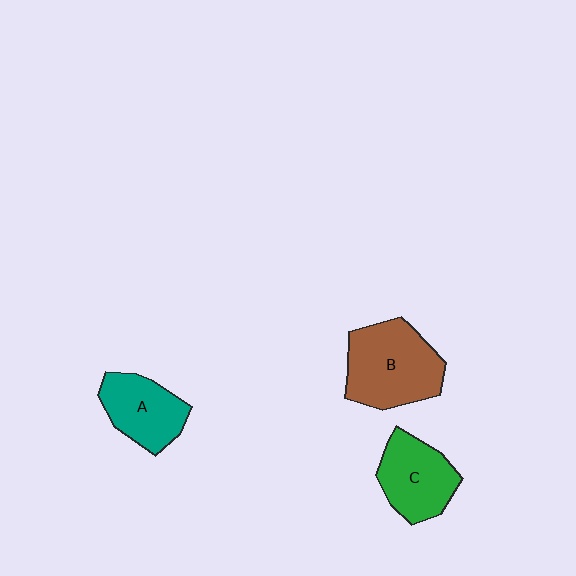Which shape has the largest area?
Shape B (brown).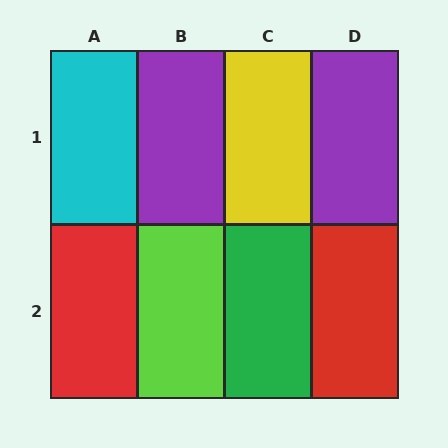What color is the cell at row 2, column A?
Red.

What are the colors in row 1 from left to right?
Cyan, purple, yellow, purple.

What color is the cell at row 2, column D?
Red.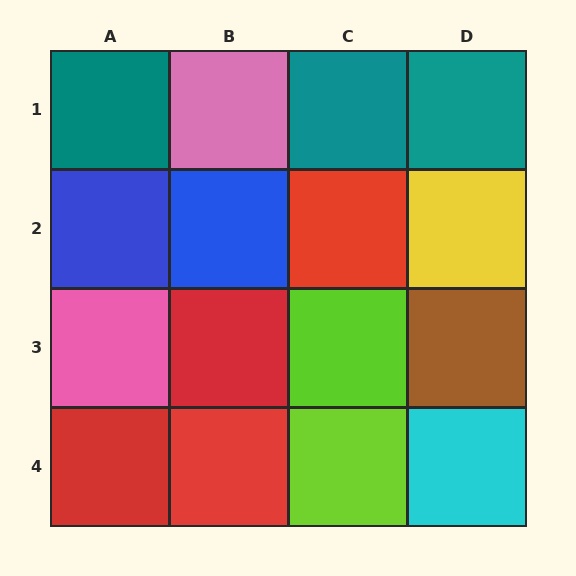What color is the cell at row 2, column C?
Red.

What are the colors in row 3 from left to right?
Pink, red, lime, brown.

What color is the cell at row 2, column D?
Yellow.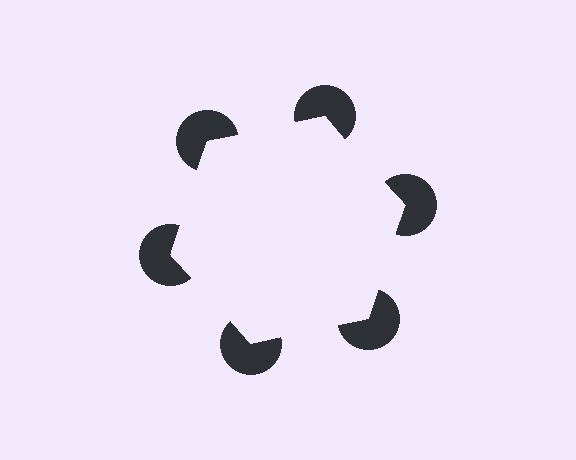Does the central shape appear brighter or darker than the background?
It typically appears slightly brighter than the background, even though no actual brightness change is drawn.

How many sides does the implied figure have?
6 sides.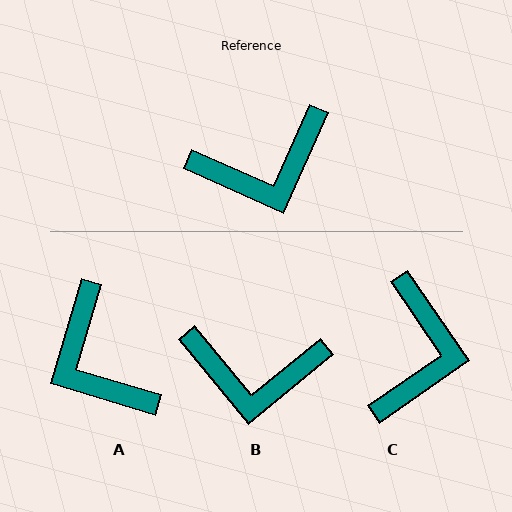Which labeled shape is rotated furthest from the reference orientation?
A, about 83 degrees away.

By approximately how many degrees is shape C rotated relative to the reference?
Approximately 58 degrees counter-clockwise.